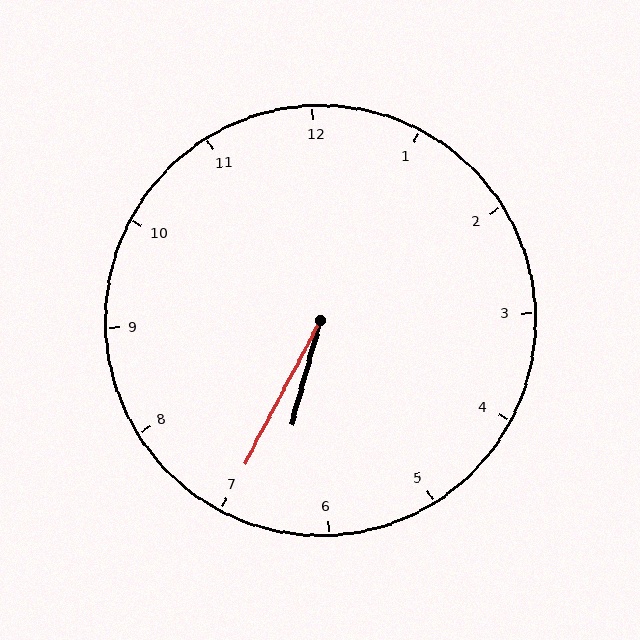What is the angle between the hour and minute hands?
Approximately 12 degrees.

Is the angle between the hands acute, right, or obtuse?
It is acute.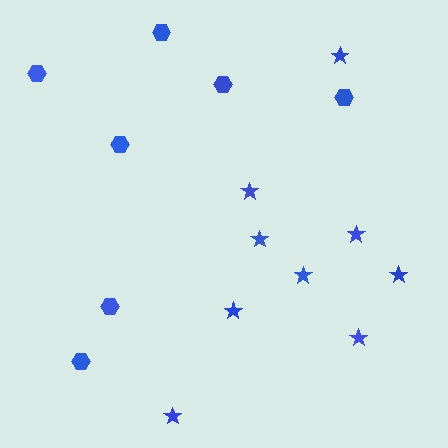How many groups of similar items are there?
There are 2 groups: one group of stars (9) and one group of hexagons (7).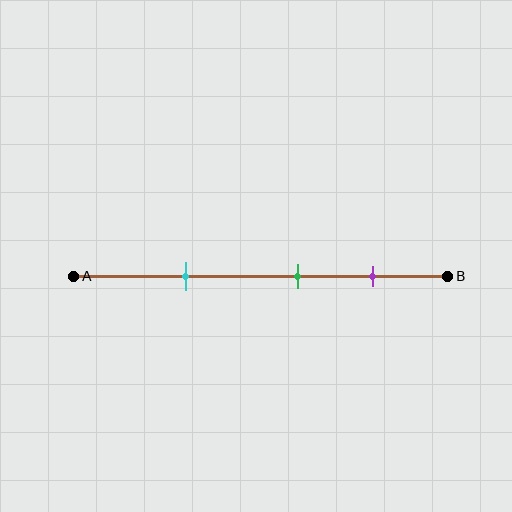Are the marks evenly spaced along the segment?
Yes, the marks are approximately evenly spaced.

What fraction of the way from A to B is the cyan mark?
The cyan mark is approximately 30% (0.3) of the way from A to B.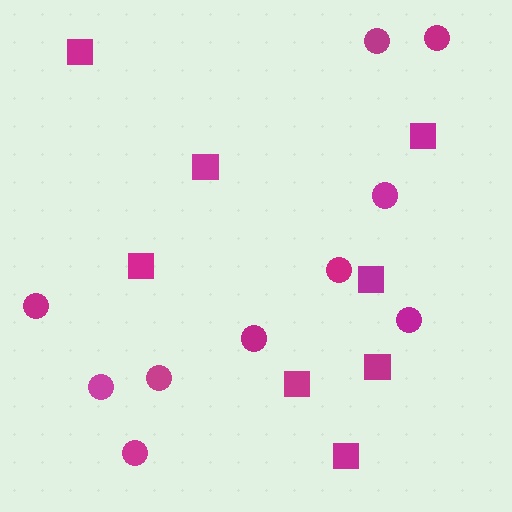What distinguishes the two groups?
There are 2 groups: one group of circles (10) and one group of squares (8).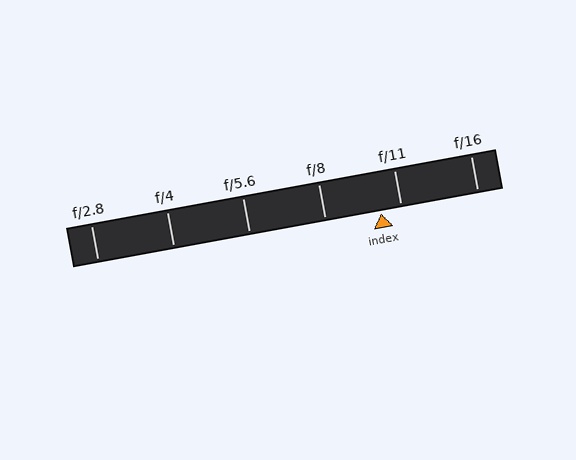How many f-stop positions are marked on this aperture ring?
There are 6 f-stop positions marked.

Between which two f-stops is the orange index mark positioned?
The index mark is between f/8 and f/11.